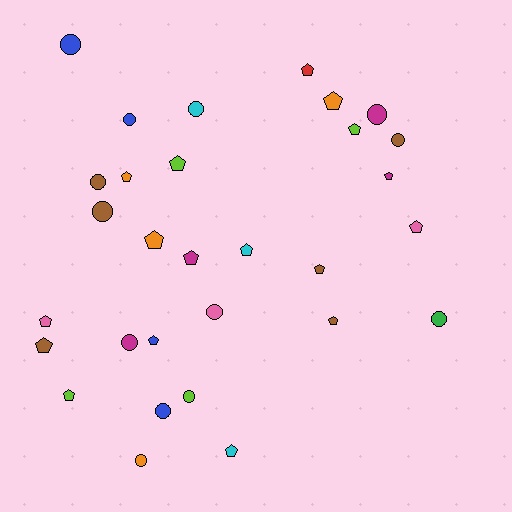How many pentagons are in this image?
There are 17 pentagons.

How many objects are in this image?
There are 30 objects.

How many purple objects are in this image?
There are no purple objects.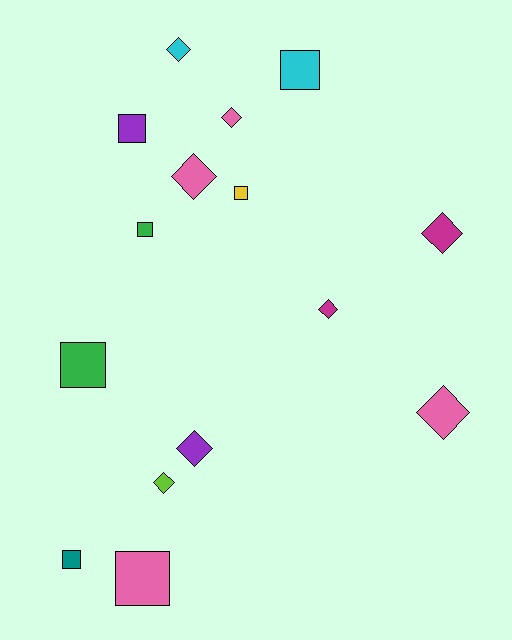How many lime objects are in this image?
There is 1 lime object.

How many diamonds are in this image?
There are 8 diamonds.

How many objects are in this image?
There are 15 objects.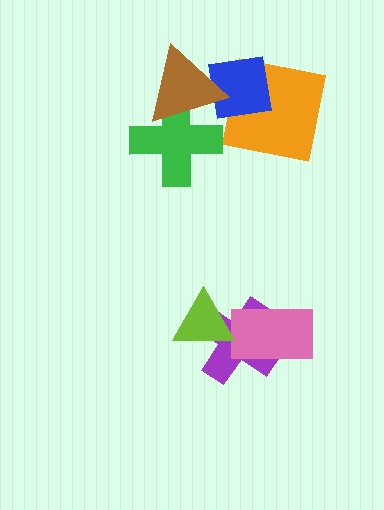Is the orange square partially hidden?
Yes, it is partially covered by another shape.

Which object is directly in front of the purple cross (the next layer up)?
The pink rectangle is directly in front of the purple cross.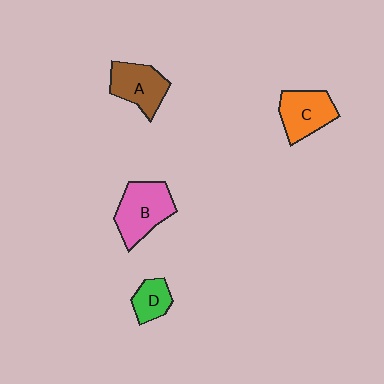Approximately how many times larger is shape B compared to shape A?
Approximately 1.2 times.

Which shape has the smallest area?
Shape D (green).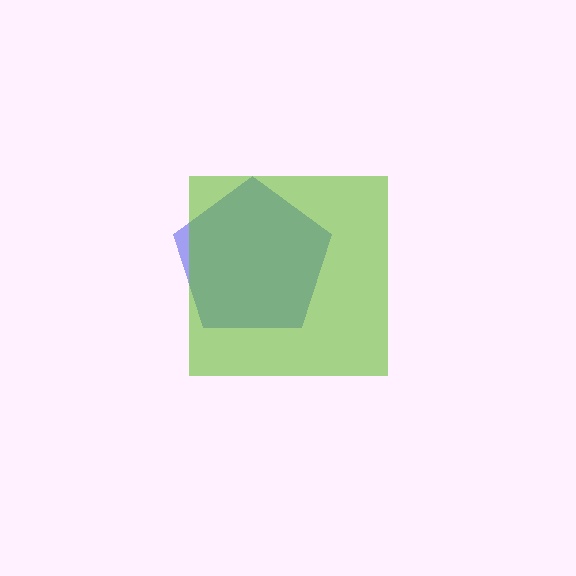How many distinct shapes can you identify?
There are 2 distinct shapes: a blue pentagon, a lime square.